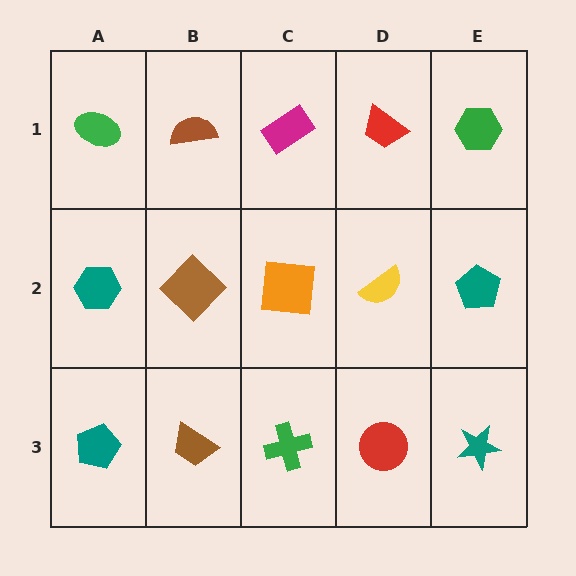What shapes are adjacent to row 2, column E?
A green hexagon (row 1, column E), a teal star (row 3, column E), a yellow semicircle (row 2, column D).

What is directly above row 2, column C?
A magenta rectangle.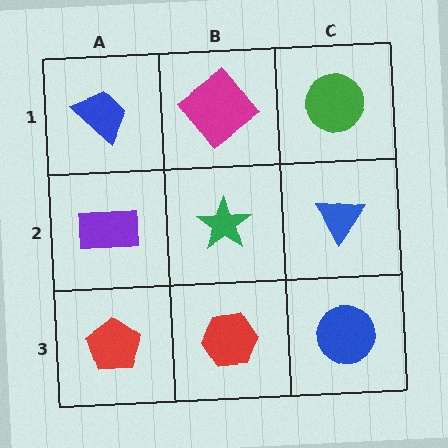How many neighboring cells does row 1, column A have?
2.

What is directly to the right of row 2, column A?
A green star.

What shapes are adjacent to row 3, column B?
A green star (row 2, column B), a red pentagon (row 3, column A), a blue circle (row 3, column C).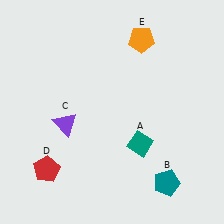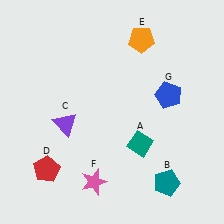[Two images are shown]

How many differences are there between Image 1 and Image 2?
There are 2 differences between the two images.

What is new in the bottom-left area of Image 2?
A pink star (F) was added in the bottom-left area of Image 2.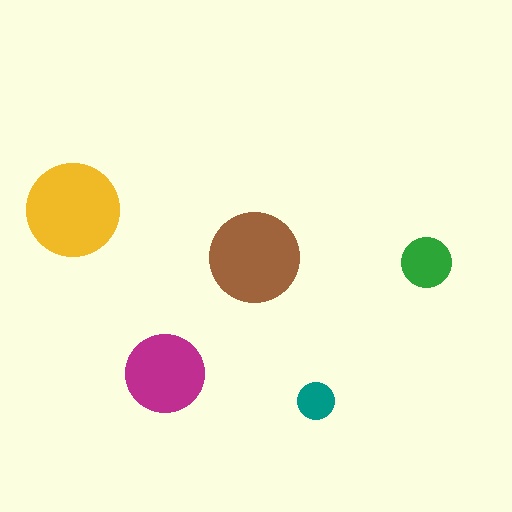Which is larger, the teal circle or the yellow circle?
The yellow one.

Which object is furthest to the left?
The yellow circle is leftmost.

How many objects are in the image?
There are 5 objects in the image.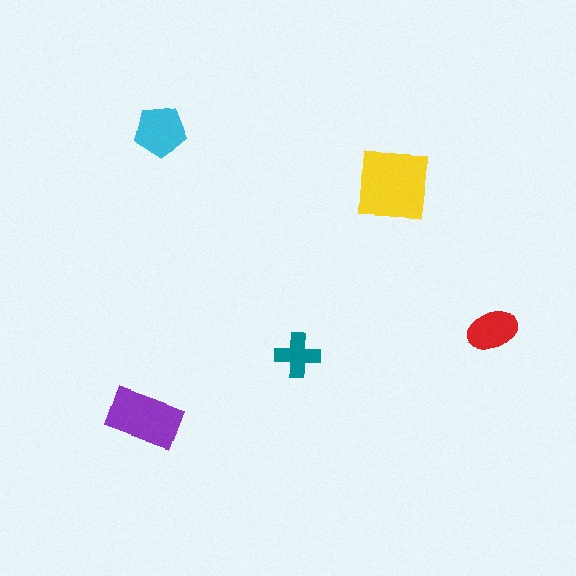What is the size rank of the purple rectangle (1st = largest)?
2nd.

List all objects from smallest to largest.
The teal cross, the red ellipse, the cyan pentagon, the purple rectangle, the yellow square.